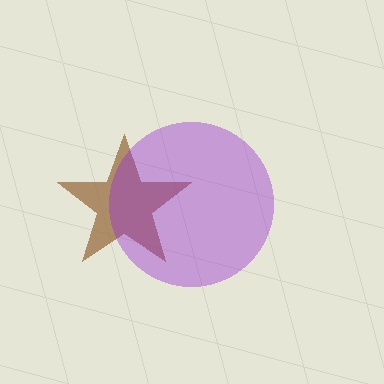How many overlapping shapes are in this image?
There are 2 overlapping shapes in the image.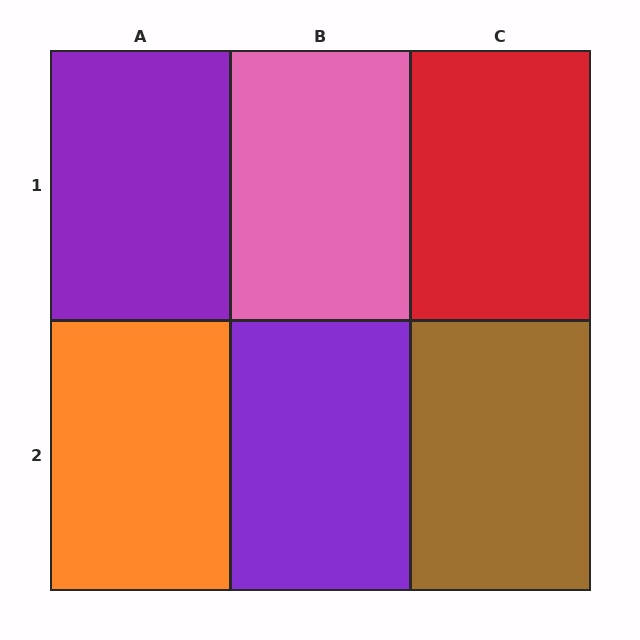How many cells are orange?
1 cell is orange.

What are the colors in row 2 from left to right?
Orange, purple, brown.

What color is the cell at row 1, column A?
Purple.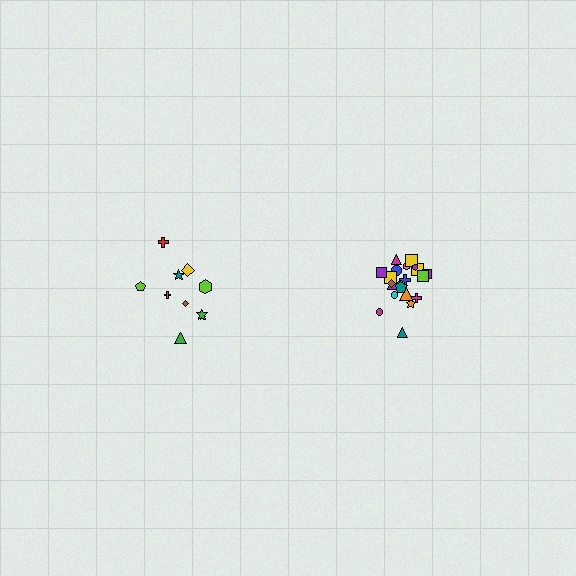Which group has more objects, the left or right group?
The right group.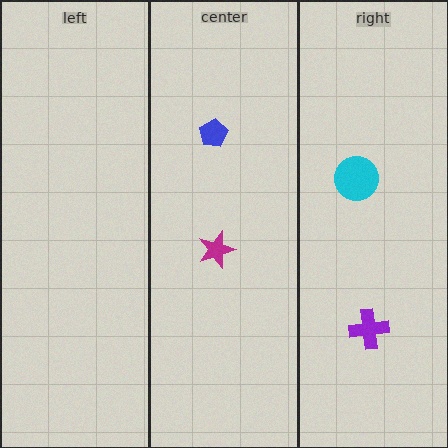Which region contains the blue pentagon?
The center region.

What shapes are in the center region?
The blue pentagon, the magenta star.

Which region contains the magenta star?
The center region.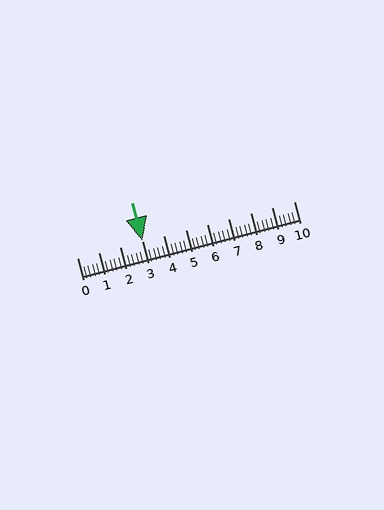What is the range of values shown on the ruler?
The ruler shows values from 0 to 10.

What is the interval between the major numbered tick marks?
The major tick marks are spaced 1 units apart.